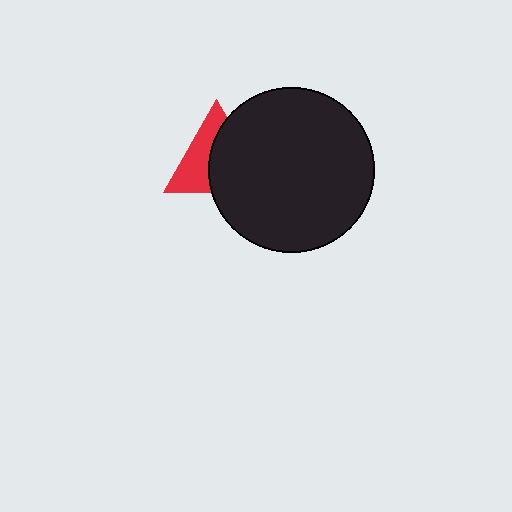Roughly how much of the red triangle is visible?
About half of it is visible (roughly 46%).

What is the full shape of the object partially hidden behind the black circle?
The partially hidden object is a red triangle.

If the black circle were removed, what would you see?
You would see the complete red triangle.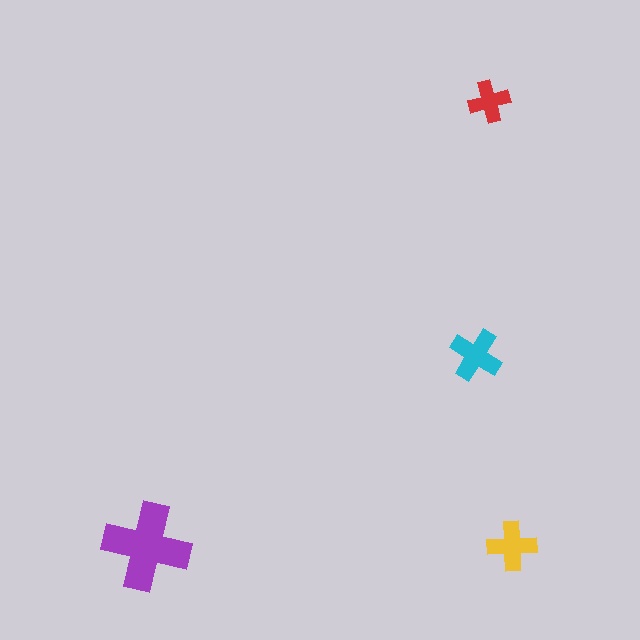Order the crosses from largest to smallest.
the purple one, the cyan one, the yellow one, the red one.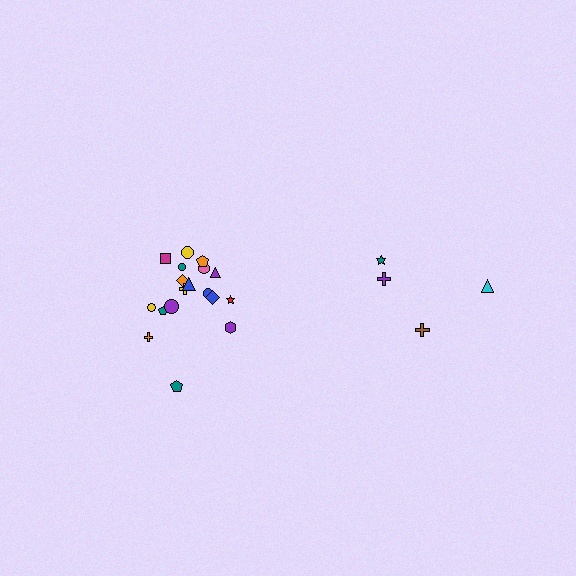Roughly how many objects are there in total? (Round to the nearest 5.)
Roughly 20 objects in total.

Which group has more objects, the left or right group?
The left group.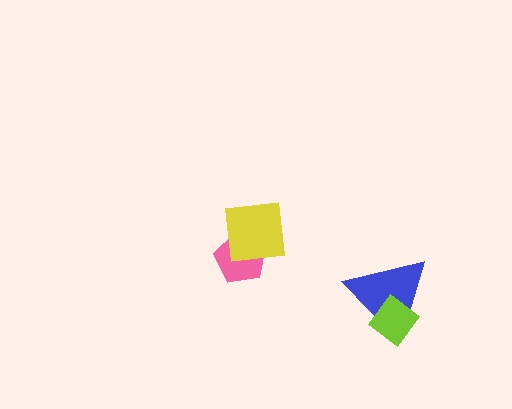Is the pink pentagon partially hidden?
Yes, it is partially covered by another shape.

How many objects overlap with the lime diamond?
1 object overlaps with the lime diamond.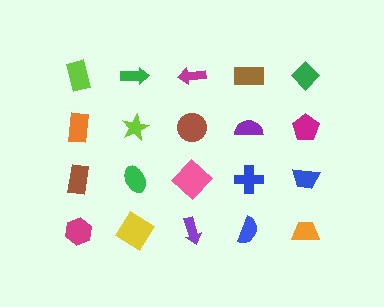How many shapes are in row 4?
5 shapes.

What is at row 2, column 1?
An orange rectangle.